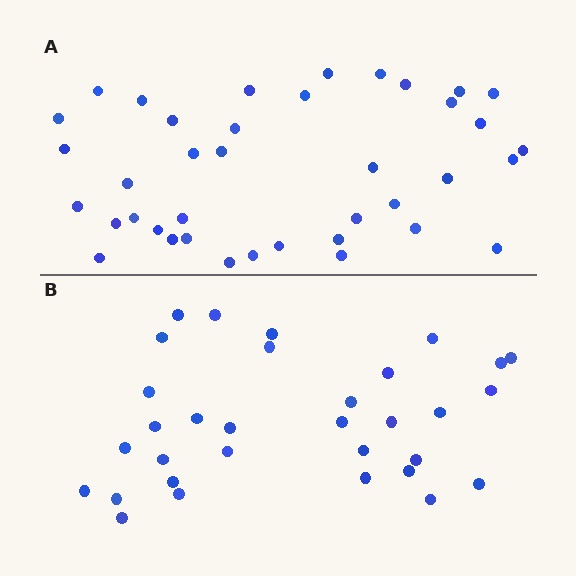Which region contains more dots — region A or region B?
Region A (the top region) has more dots.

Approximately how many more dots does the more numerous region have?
Region A has roughly 8 or so more dots than region B.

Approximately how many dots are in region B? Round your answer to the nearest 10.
About 30 dots. (The exact count is 32, which rounds to 30.)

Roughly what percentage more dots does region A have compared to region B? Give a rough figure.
About 20% more.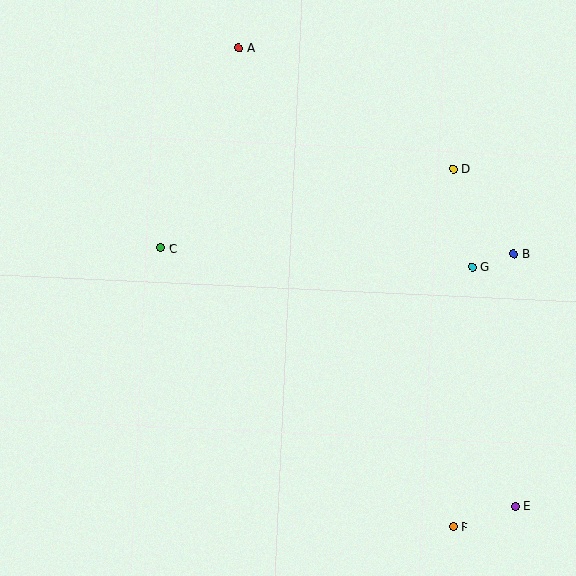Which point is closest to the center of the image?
Point C at (160, 248) is closest to the center.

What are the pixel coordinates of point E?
Point E is at (515, 506).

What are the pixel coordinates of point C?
Point C is at (160, 248).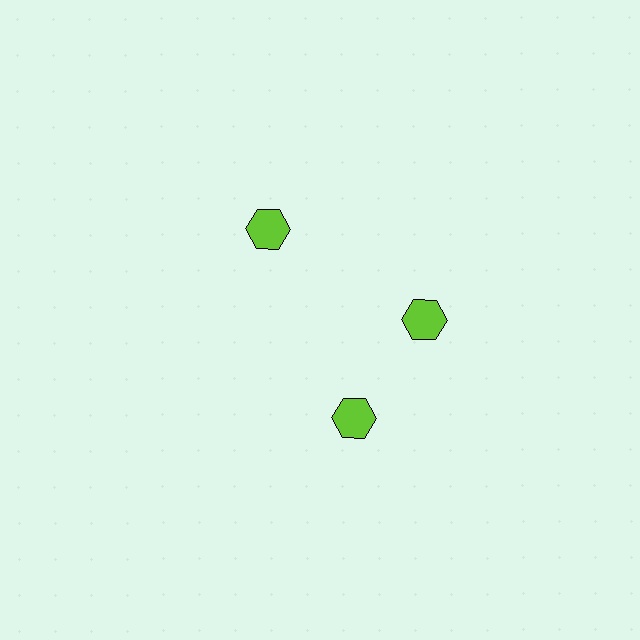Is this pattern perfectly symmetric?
No. The 3 lime hexagons are arranged in a ring, but one element near the 7 o'clock position is rotated out of alignment along the ring, breaking the 3-fold rotational symmetry.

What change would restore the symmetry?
The symmetry would be restored by rotating it back into even spacing with its neighbors so that all 3 hexagons sit at equal angles and equal distance from the center.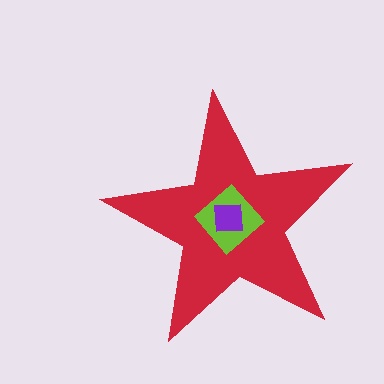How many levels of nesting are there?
3.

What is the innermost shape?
The purple square.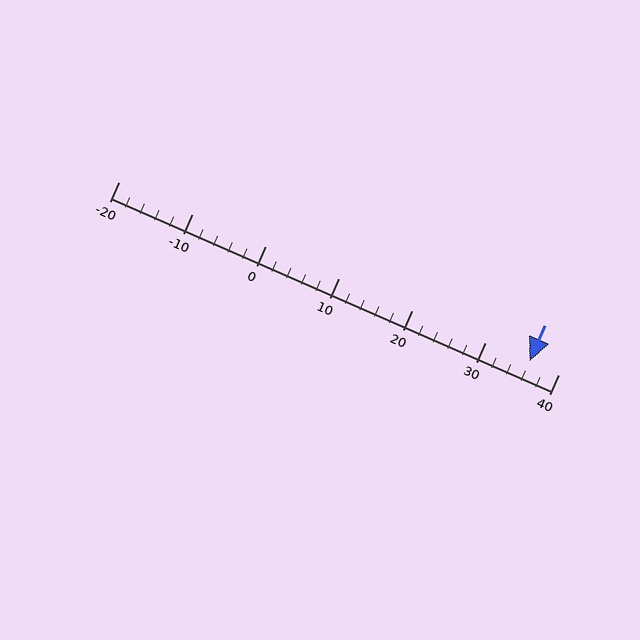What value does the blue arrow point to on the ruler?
The blue arrow points to approximately 36.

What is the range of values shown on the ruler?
The ruler shows values from -20 to 40.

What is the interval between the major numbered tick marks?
The major tick marks are spaced 10 units apart.